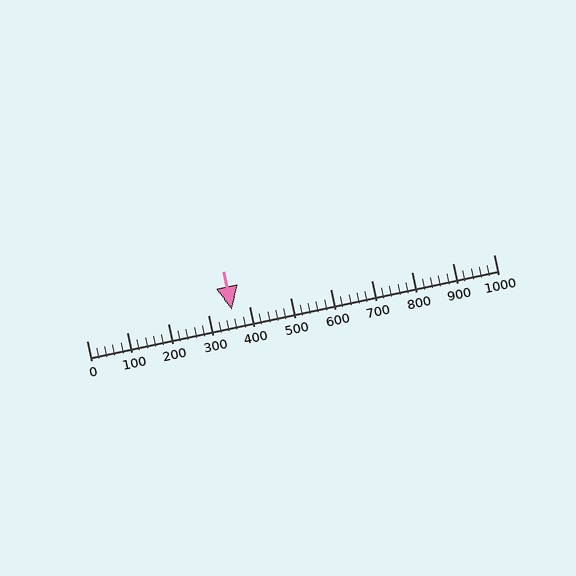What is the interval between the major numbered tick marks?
The major tick marks are spaced 100 units apart.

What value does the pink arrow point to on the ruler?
The pink arrow points to approximately 356.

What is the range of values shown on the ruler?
The ruler shows values from 0 to 1000.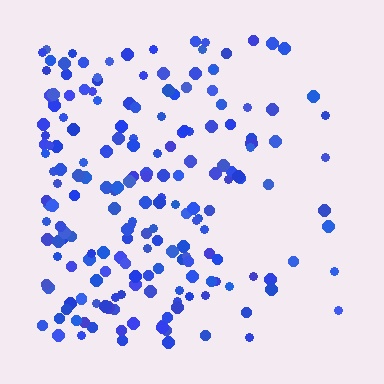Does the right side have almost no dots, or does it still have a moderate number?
Still a moderate number, just noticeably fewer than the left.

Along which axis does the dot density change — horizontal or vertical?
Horizontal.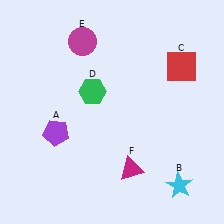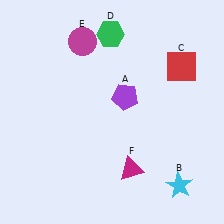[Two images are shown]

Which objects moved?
The objects that moved are: the purple pentagon (A), the green hexagon (D).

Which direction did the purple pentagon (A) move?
The purple pentagon (A) moved right.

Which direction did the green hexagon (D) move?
The green hexagon (D) moved up.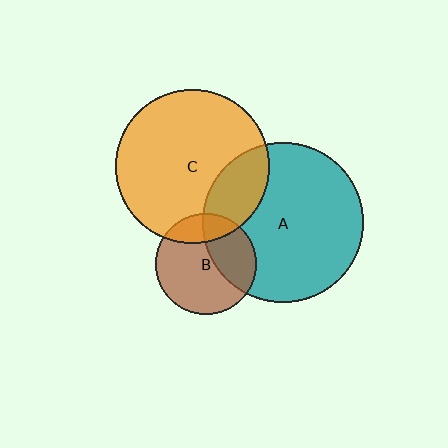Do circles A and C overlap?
Yes.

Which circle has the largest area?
Circle A (teal).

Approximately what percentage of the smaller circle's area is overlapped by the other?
Approximately 20%.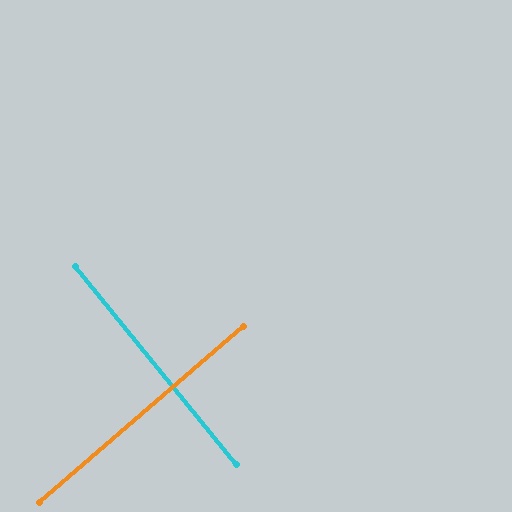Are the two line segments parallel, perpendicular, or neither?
Perpendicular — they meet at approximately 89°.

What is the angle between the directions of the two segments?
Approximately 89 degrees.